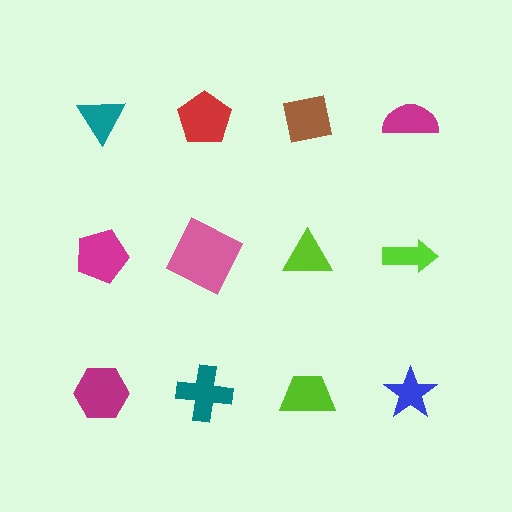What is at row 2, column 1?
A magenta pentagon.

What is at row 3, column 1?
A magenta hexagon.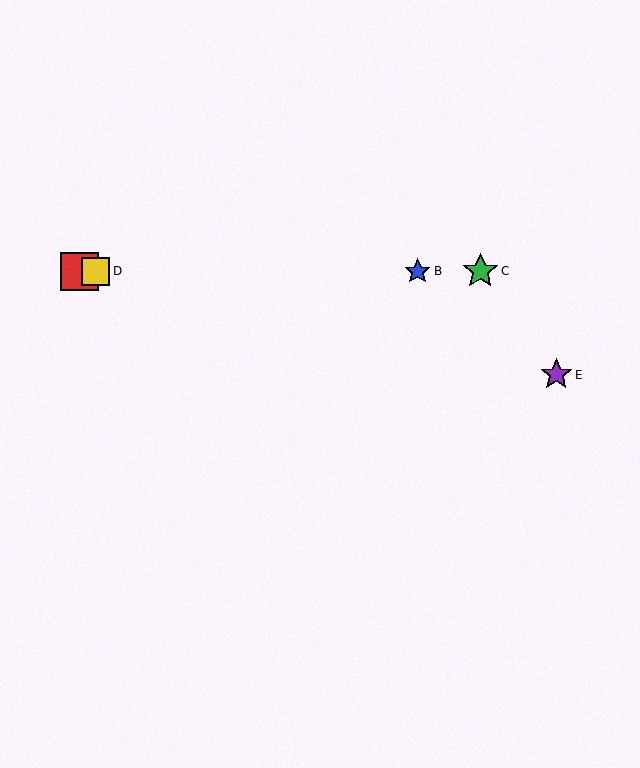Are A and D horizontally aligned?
Yes, both are at y≈271.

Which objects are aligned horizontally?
Objects A, B, C, D are aligned horizontally.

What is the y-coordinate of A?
Object A is at y≈271.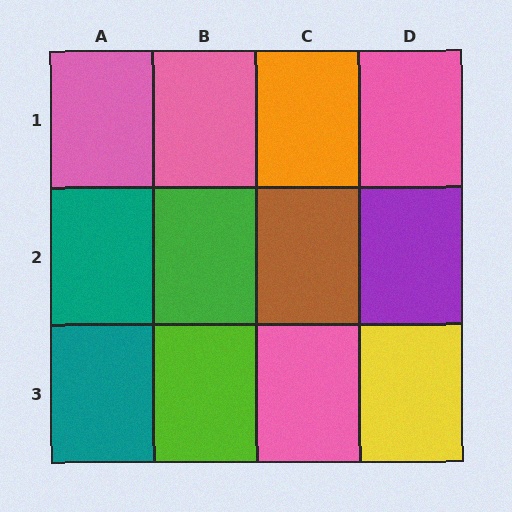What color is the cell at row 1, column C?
Orange.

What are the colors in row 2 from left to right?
Teal, green, brown, purple.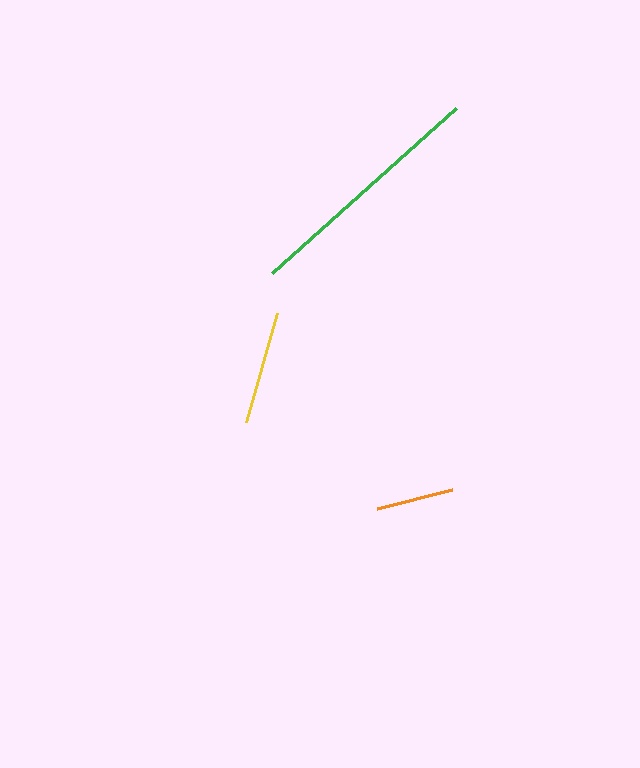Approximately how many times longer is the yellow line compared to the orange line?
The yellow line is approximately 1.5 times the length of the orange line.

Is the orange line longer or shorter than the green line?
The green line is longer than the orange line.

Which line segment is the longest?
The green line is the longest at approximately 248 pixels.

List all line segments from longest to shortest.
From longest to shortest: green, yellow, orange.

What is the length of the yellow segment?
The yellow segment is approximately 113 pixels long.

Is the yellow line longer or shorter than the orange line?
The yellow line is longer than the orange line.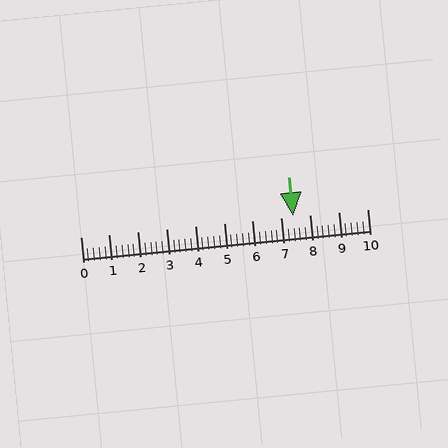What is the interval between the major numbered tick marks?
The major tick marks are spaced 1 units apart.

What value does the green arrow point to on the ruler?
The green arrow points to approximately 7.4.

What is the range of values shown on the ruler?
The ruler shows values from 0 to 10.